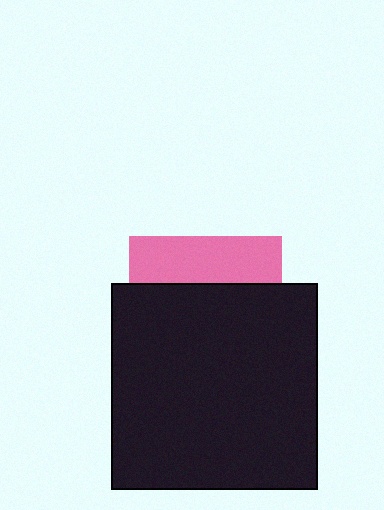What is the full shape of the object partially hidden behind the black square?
The partially hidden object is a pink square.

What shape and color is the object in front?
The object in front is a black square.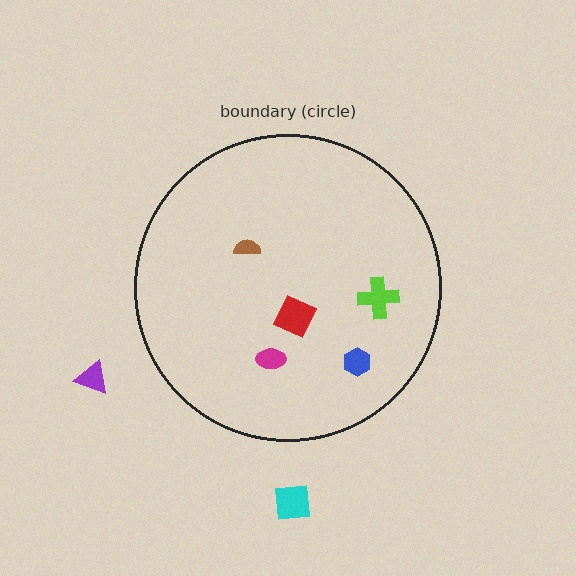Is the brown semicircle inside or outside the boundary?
Inside.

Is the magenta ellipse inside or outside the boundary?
Inside.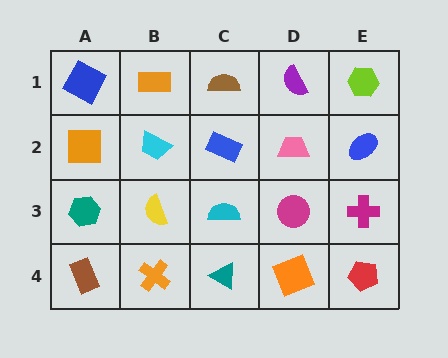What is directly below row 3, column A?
A brown rectangle.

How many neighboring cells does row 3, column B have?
4.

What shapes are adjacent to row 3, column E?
A blue ellipse (row 2, column E), a red pentagon (row 4, column E), a magenta circle (row 3, column D).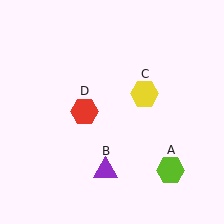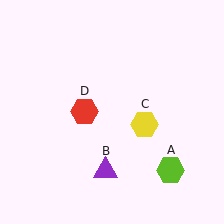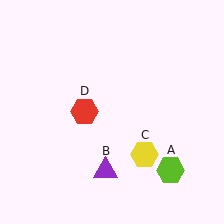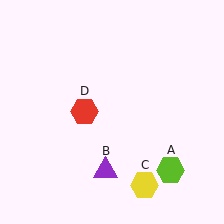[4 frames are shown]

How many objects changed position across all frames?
1 object changed position: yellow hexagon (object C).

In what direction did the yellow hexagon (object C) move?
The yellow hexagon (object C) moved down.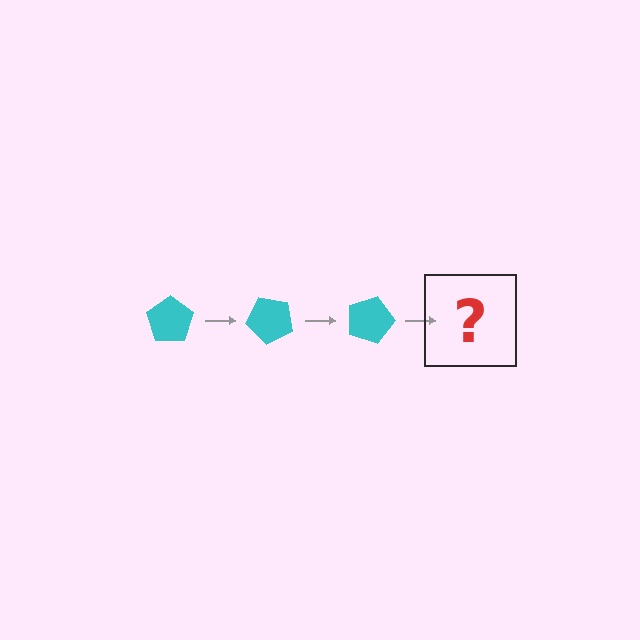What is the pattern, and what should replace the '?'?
The pattern is that the pentagon rotates 45 degrees each step. The '?' should be a cyan pentagon rotated 135 degrees.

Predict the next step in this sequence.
The next step is a cyan pentagon rotated 135 degrees.